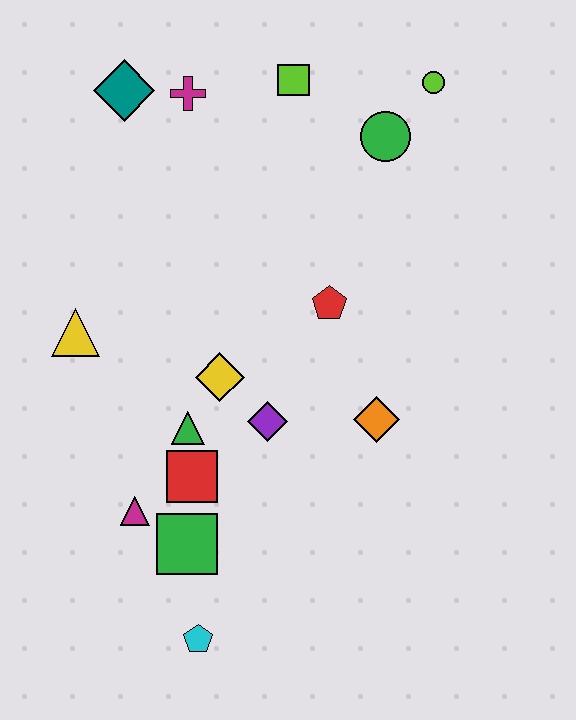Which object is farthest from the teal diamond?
The cyan pentagon is farthest from the teal diamond.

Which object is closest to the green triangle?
The red square is closest to the green triangle.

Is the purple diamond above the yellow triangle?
No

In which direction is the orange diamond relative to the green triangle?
The orange diamond is to the right of the green triangle.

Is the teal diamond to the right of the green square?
No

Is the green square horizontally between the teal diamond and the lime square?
Yes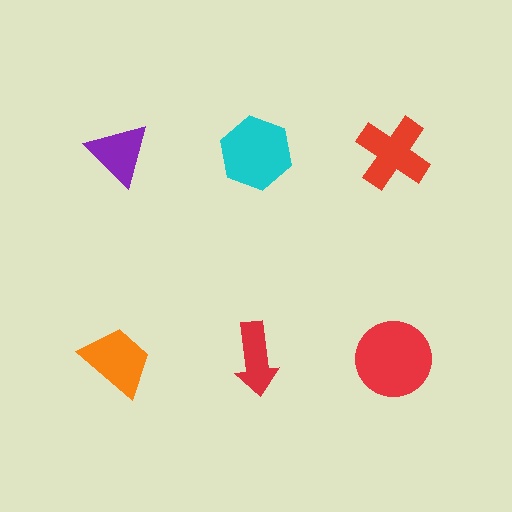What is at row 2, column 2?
A red arrow.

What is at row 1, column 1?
A purple triangle.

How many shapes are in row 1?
3 shapes.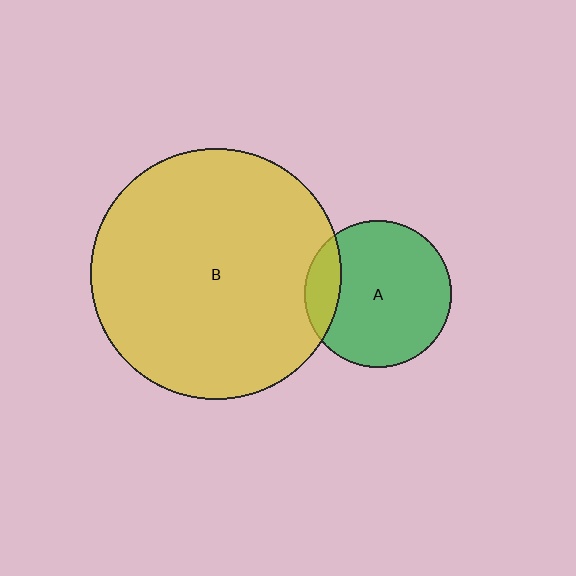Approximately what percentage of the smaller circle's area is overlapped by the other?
Approximately 15%.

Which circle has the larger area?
Circle B (yellow).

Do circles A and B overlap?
Yes.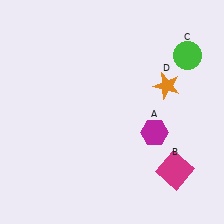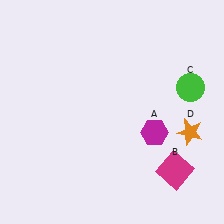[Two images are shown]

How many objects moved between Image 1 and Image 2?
2 objects moved between the two images.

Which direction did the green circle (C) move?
The green circle (C) moved down.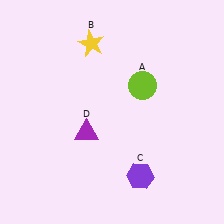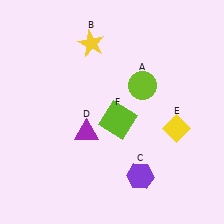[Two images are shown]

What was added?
A yellow diamond (E), a lime square (F) were added in Image 2.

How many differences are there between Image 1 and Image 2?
There are 2 differences between the two images.